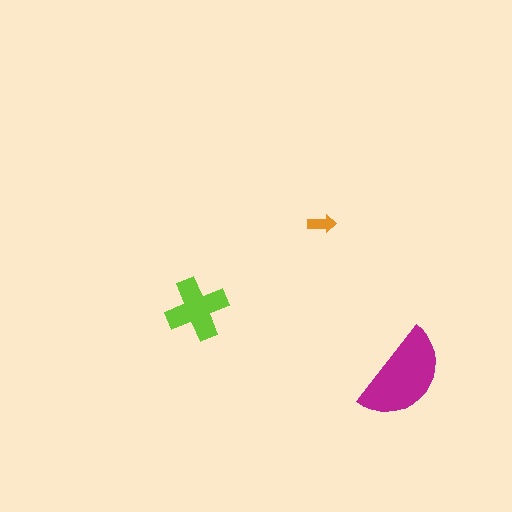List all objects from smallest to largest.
The orange arrow, the lime cross, the magenta semicircle.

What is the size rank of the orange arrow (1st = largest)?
3rd.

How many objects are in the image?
There are 3 objects in the image.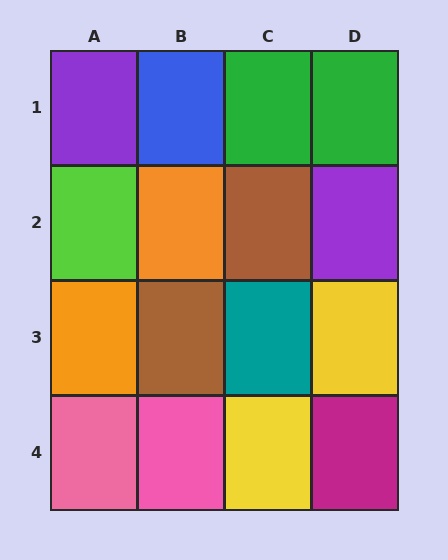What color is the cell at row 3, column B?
Brown.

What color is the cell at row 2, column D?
Purple.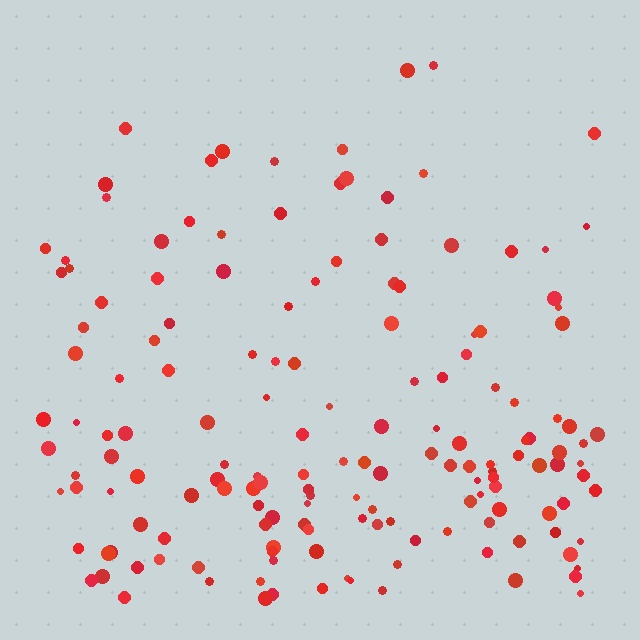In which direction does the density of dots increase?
From top to bottom, with the bottom side densest.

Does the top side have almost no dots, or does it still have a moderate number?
Still a moderate number, just noticeably fewer than the bottom.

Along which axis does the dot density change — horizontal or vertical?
Vertical.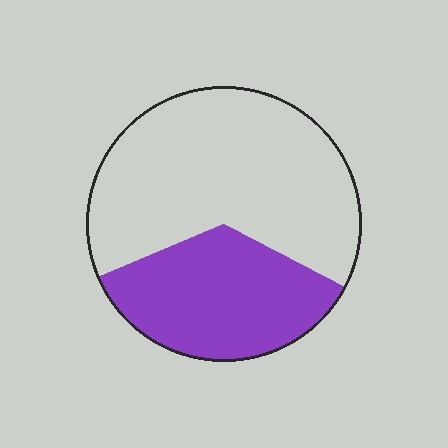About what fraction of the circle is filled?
About three eighths (3/8).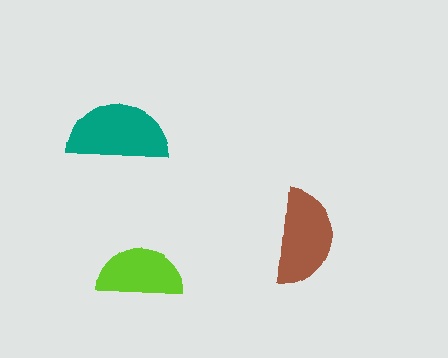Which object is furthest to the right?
The brown semicircle is rightmost.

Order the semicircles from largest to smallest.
the teal one, the brown one, the lime one.